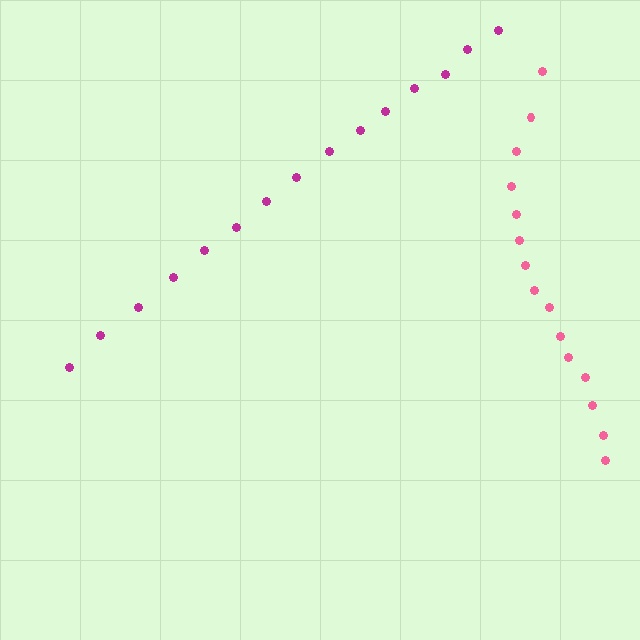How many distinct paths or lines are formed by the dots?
There are 2 distinct paths.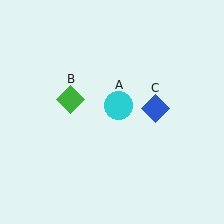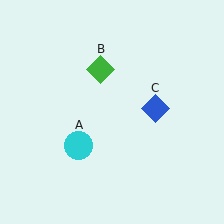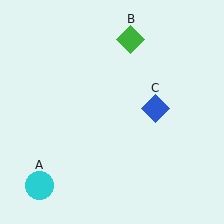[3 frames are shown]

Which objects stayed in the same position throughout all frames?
Blue diamond (object C) remained stationary.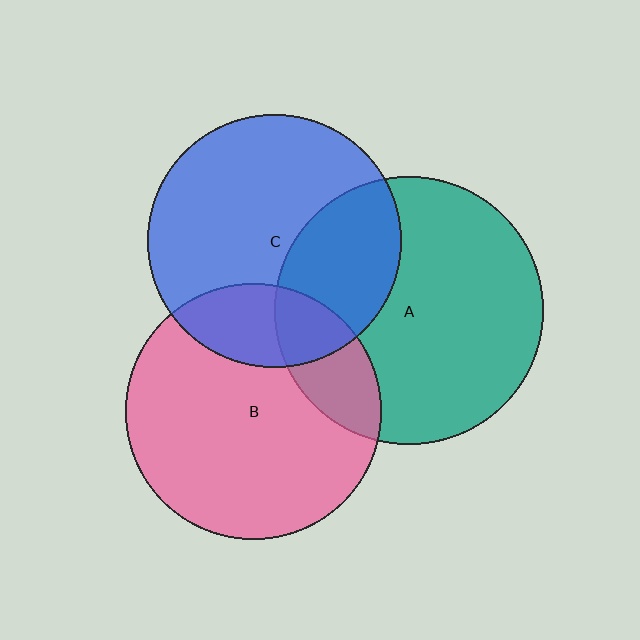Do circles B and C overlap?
Yes.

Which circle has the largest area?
Circle A (teal).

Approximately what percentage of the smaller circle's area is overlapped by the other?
Approximately 20%.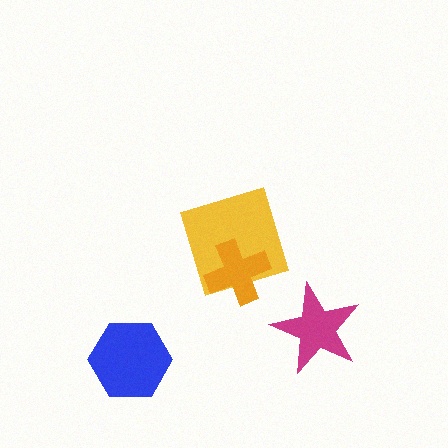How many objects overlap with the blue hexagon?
0 objects overlap with the blue hexagon.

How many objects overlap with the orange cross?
1 object overlaps with the orange cross.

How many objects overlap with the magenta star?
0 objects overlap with the magenta star.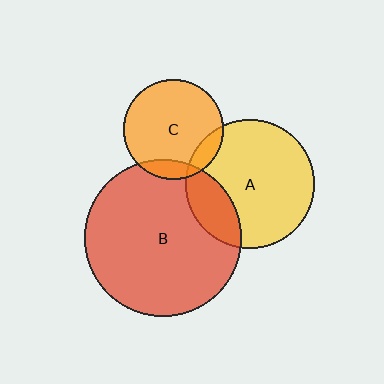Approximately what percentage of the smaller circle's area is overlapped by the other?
Approximately 20%.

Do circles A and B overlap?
Yes.